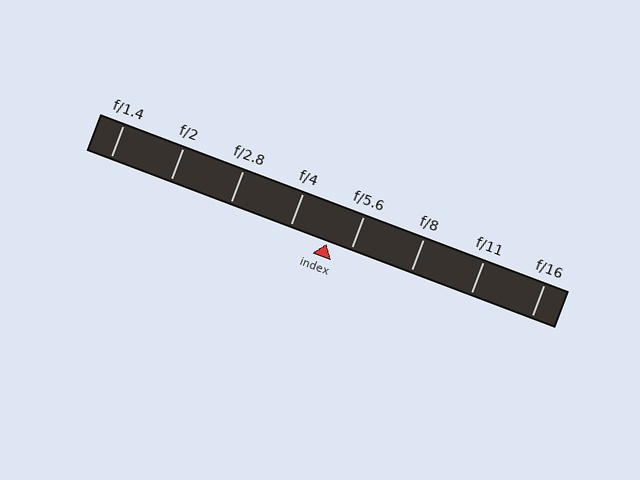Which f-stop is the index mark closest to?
The index mark is closest to f/5.6.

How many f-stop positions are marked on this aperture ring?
There are 8 f-stop positions marked.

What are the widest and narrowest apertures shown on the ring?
The widest aperture shown is f/1.4 and the narrowest is f/16.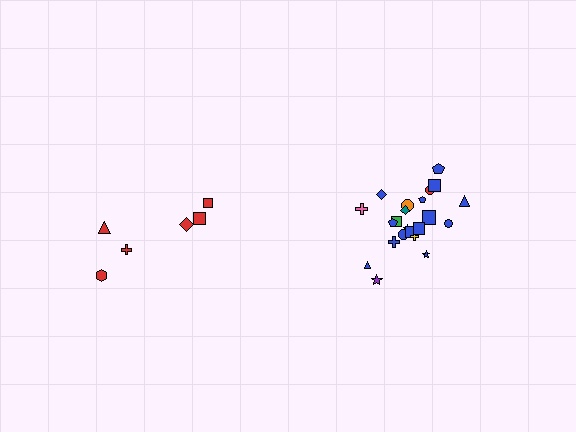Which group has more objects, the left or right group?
The right group.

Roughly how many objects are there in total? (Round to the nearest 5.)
Roughly 30 objects in total.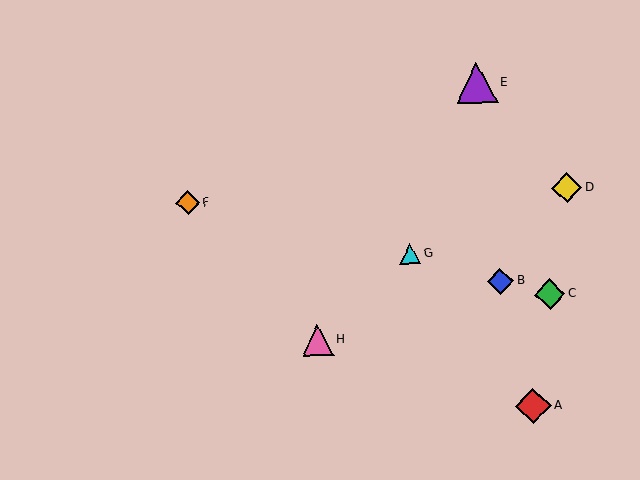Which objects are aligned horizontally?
Objects D, F are aligned horizontally.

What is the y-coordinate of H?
Object H is at y≈341.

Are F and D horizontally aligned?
Yes, both are at y≈203.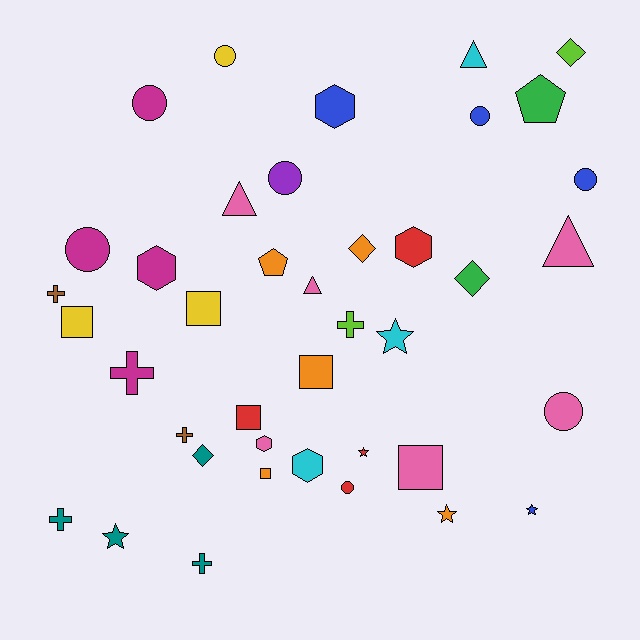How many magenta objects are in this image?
There are 4 magenta objects.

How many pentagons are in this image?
There are 2 pentagons.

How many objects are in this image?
There are 40 objects.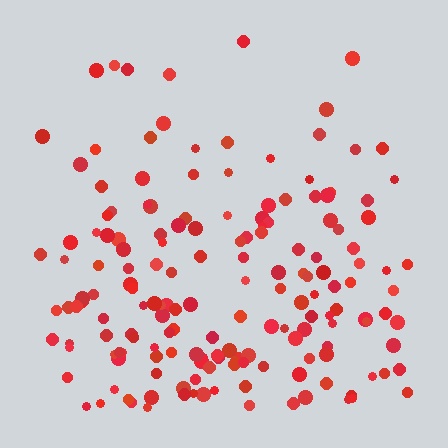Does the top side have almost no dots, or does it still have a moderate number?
Still a moderate number, just noticeably fewer than the bottom.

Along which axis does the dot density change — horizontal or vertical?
Vertical.